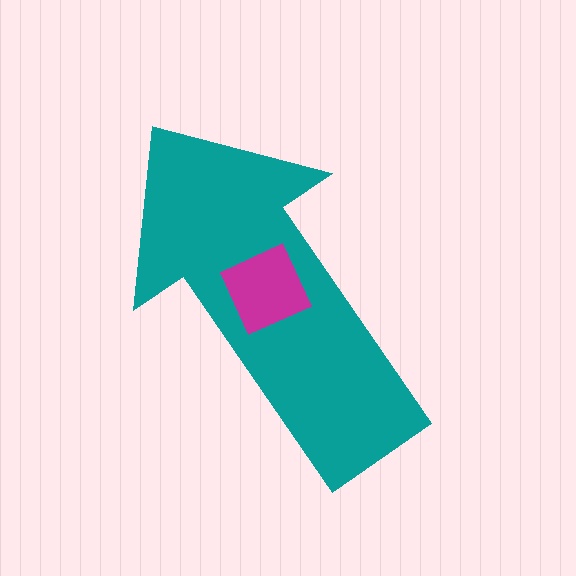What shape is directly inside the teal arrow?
The magenta diamond.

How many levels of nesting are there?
2.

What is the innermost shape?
The magenta diamond.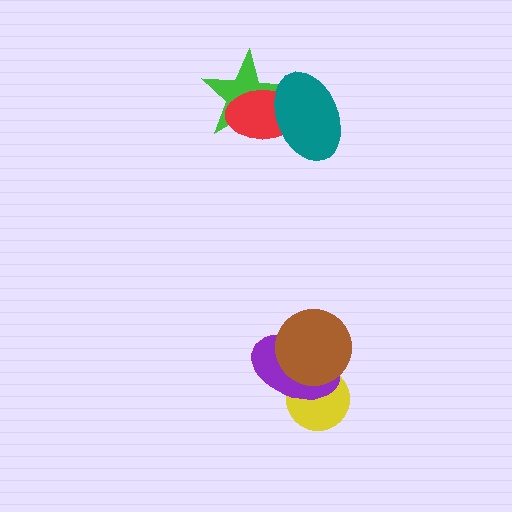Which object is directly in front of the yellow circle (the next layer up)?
The purple ellipse is directly in front of the yellow circle.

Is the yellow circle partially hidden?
Yes, it is partially covered by another shape.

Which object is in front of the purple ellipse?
The brown circle is in front of the purple ellipse.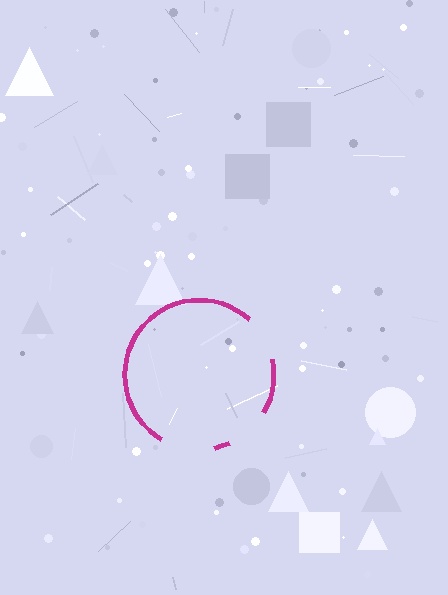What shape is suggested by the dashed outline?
The dashed outline suggests a circle.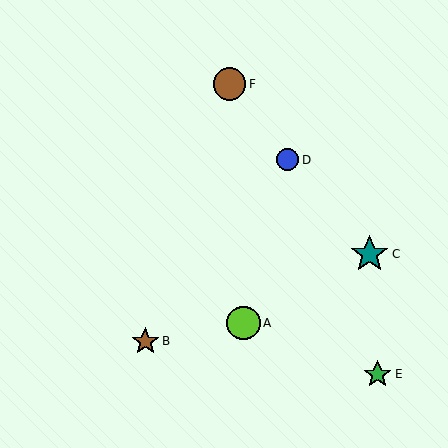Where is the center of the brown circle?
The center of the brown circle is at (230, 84).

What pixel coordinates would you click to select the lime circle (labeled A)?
Click at (243, 323) to select the lime circle A.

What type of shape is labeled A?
Shape A is a lime circle.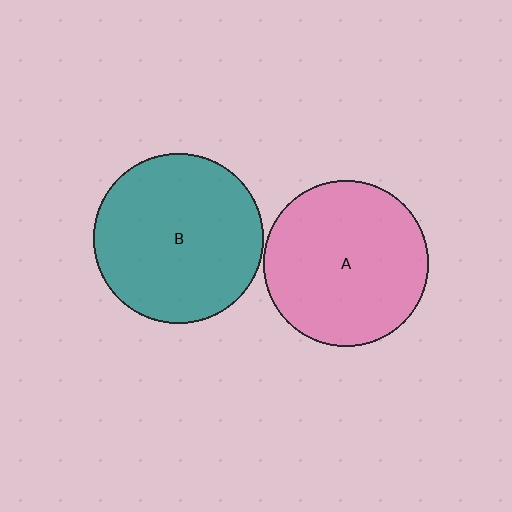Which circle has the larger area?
Circle B (teal).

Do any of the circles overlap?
No, none of the circles overlap.